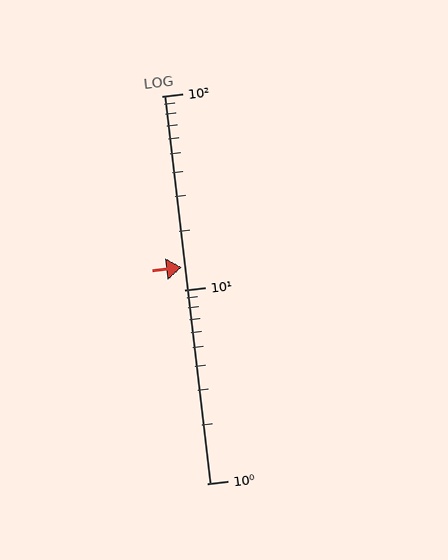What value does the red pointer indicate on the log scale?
The pointer indicates approximately 13.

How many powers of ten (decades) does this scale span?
The scale spans 2 decades, from 1 to 100.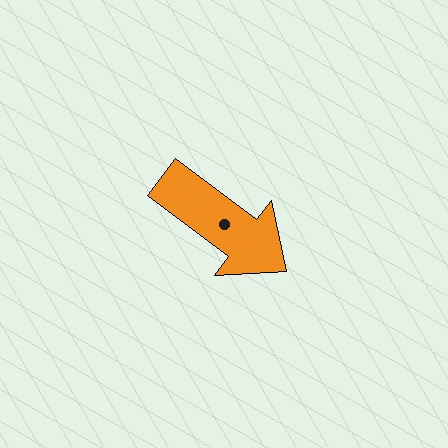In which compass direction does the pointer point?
Southeast.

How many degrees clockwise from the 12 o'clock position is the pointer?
Approximately 127 degrees.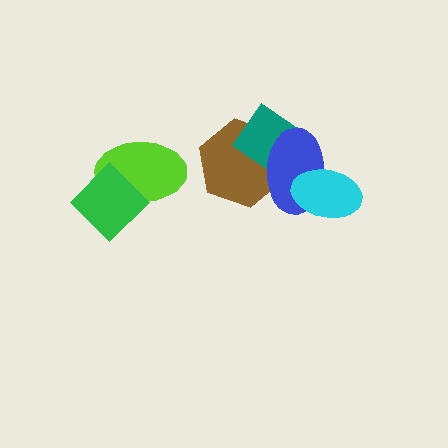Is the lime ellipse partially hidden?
Yes, it is partially covered by another shape.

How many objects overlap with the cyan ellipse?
1 object overlaps with the cyan ellipse.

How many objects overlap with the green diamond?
1 object overlaps with the green diamond.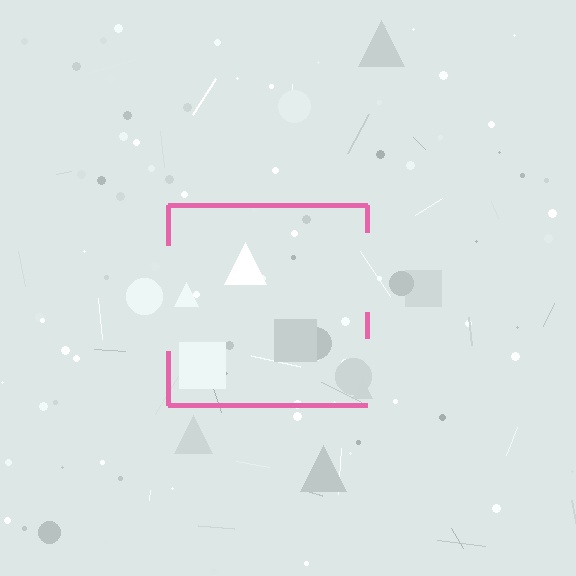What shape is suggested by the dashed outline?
The dashed outline suggests a square.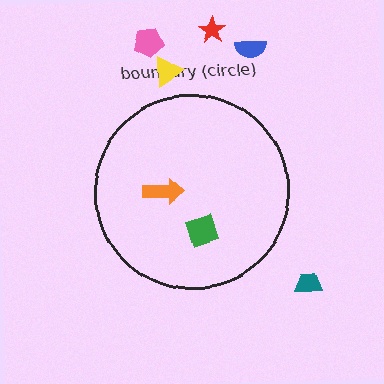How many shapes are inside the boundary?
2 inside, 5 outside.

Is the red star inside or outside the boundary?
Outside.